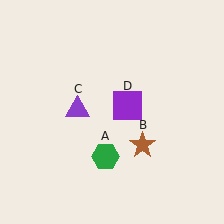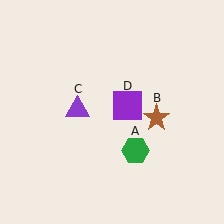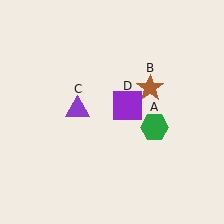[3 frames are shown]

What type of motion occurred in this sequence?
The green hexagon (object A), brown star (object B) rotated counterclockwise around the center of the scene.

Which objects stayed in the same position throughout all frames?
Purple triangle (object C) and purple square (object D) remained stationary.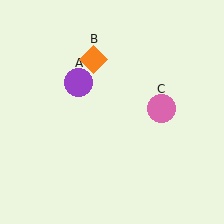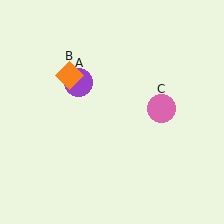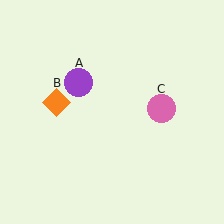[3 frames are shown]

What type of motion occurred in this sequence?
The orange diamond (object B) rotated counterclockwise around the center of the scene.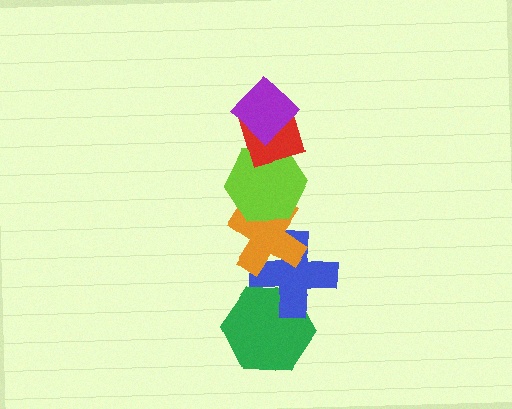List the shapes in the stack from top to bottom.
From top to bottom: the purple diamond, the red diamond, the lime hexagon, the orange cross, the blue cross, the green hexagon.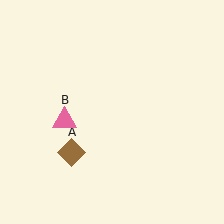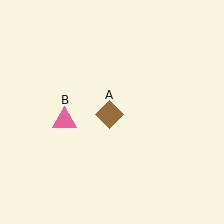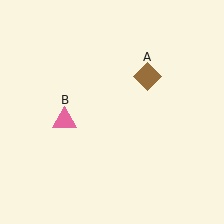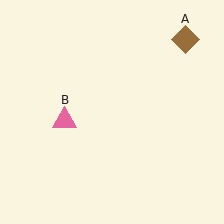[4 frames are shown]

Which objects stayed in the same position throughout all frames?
Pink triangle (object B) remained stationary.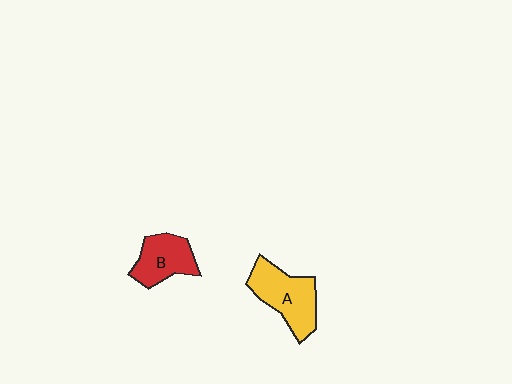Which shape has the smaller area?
Shape B (red).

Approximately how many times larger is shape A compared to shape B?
Approximately 1.3 times.